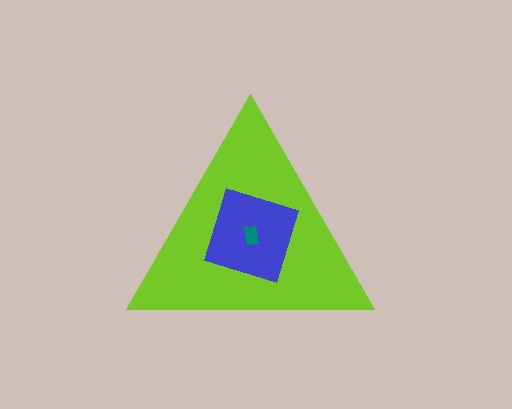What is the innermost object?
The teal rectangle.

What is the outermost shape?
The lime triangle.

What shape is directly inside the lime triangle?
The blue square.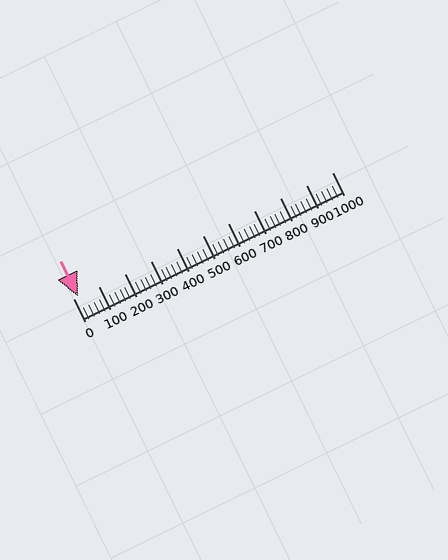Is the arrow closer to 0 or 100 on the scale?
The arrow is closer to 0.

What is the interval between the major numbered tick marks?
The major tick marks are spaced 100 units apart.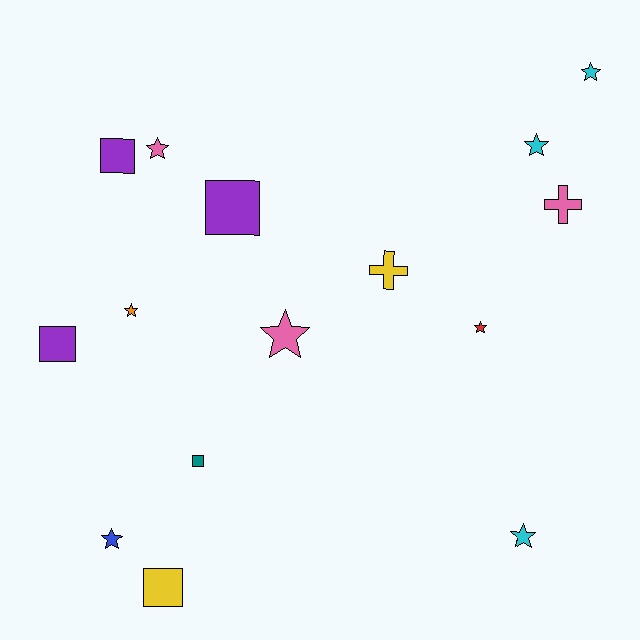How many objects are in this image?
There are 15 objects.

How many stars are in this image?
There are 8 stars.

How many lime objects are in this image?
There are no lime objects.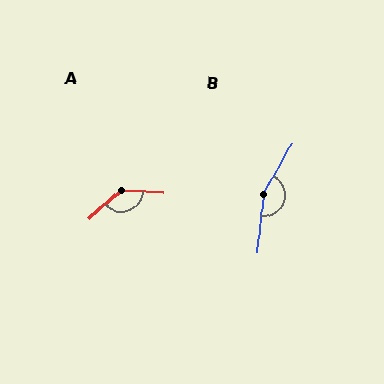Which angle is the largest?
B, at approximately 156 degrees.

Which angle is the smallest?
A, at approximately 135 degrees.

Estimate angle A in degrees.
Approximately 135 degrees.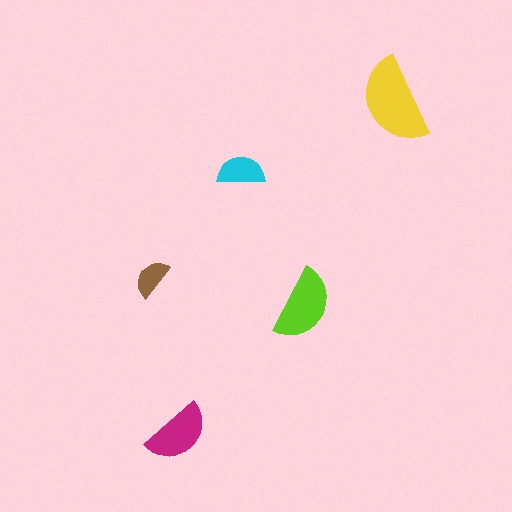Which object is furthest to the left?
The brown semicircle is leftmost.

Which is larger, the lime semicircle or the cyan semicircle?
The lime one.